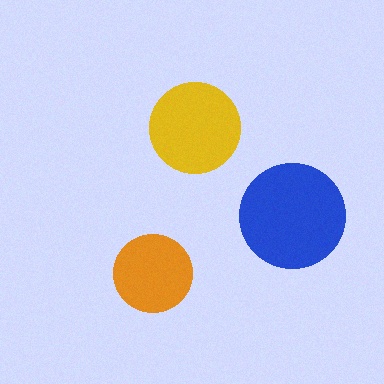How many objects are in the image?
There are 3 objects in the image.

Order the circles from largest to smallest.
the blue one, the yellow one, the orange one.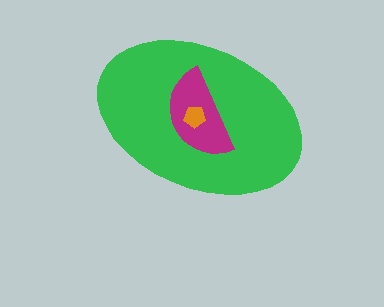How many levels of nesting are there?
3.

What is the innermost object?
The orange pentagon.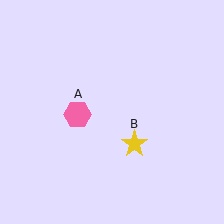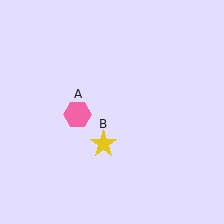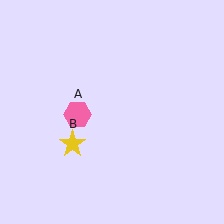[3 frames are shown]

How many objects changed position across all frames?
1 object changed position: yellow star (object B).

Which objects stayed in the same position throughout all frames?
Pink hexagon (object A) remained stationary.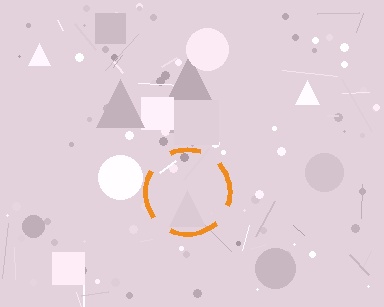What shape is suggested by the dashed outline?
The dashed outline suggests a circle.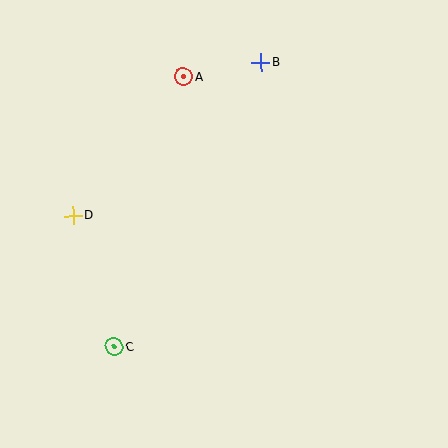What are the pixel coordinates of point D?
Point D is at (73, 216).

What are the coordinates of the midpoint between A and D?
The midpoint between A and D is at (128, 146).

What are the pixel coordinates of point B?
Point B is at (261, 63).